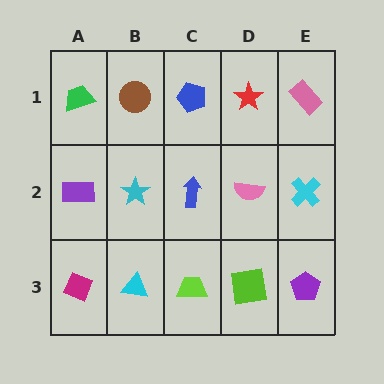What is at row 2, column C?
A blue arrow.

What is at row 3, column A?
A magenta diamond.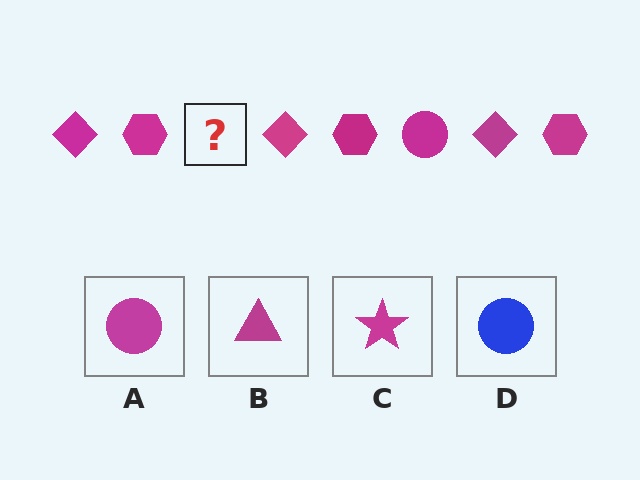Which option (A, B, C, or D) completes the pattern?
A.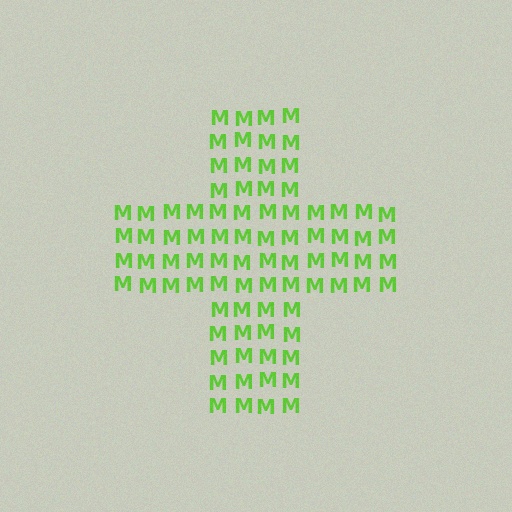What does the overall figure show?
The overall figure shows a cross.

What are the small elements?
The small elements are letter M's.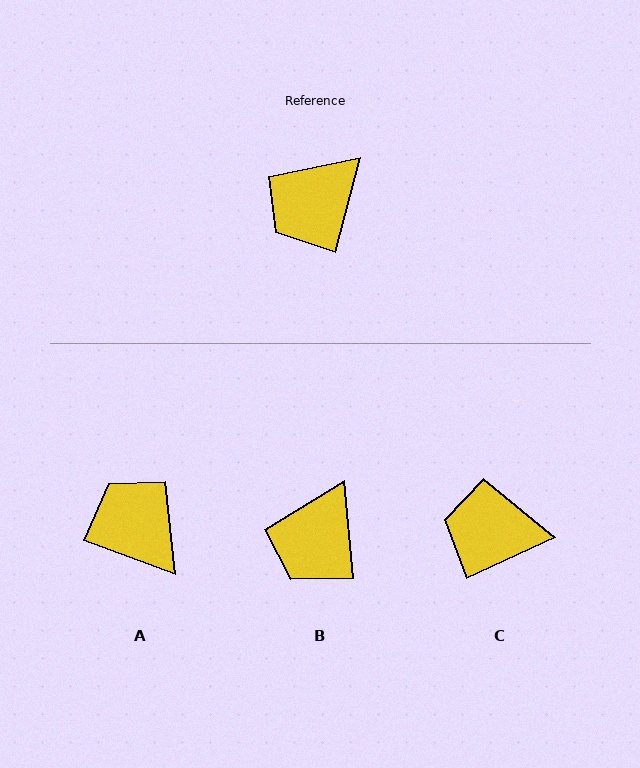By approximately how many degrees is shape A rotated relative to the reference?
Approximately 95 degrees clockwise.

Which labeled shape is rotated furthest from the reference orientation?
A, about 95 degrees away.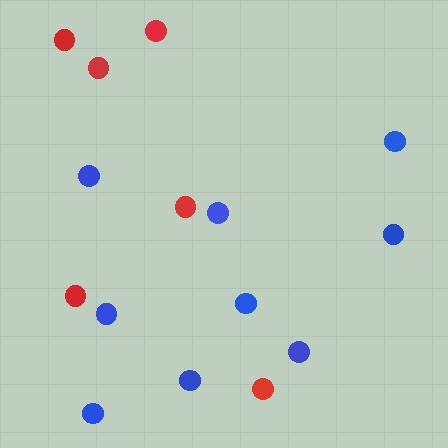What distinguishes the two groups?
There are 2 groups: one group of red circles (6) and one group of blue circles (9).